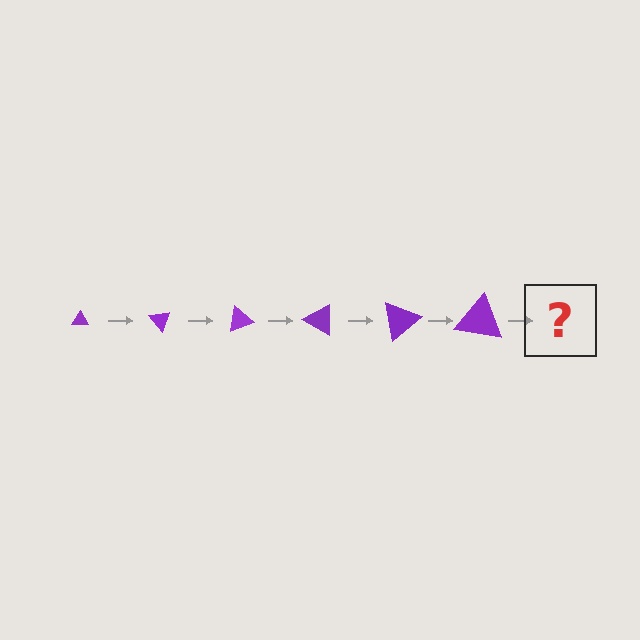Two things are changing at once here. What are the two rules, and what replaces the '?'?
The two rules are that the triangle grows larger each step and it rotates 50 degrees each step. The '?' should be a triangle, larger than the previous one and rotated 300 degrees from the start.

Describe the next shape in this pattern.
It should be a triangle, larger than the previous one and rotated 300 degrees from the start.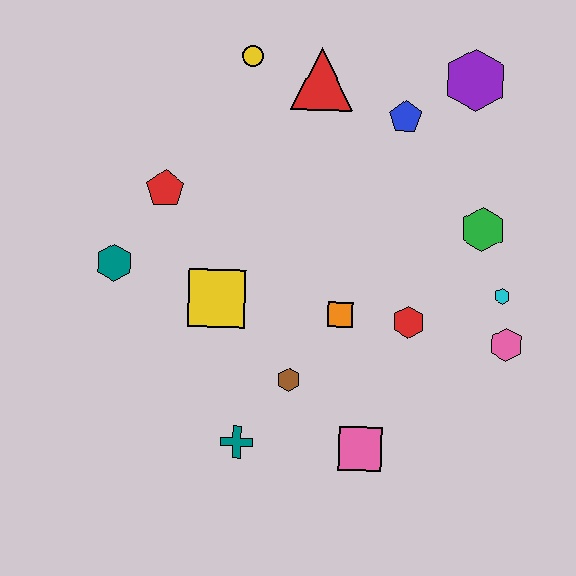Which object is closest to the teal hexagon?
The red pentagon is closest to the teal hexagon.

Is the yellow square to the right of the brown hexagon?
No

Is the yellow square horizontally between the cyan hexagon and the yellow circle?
No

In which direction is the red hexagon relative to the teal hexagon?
The red hexagon is to the right of the teal hexagon.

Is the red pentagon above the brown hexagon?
Yes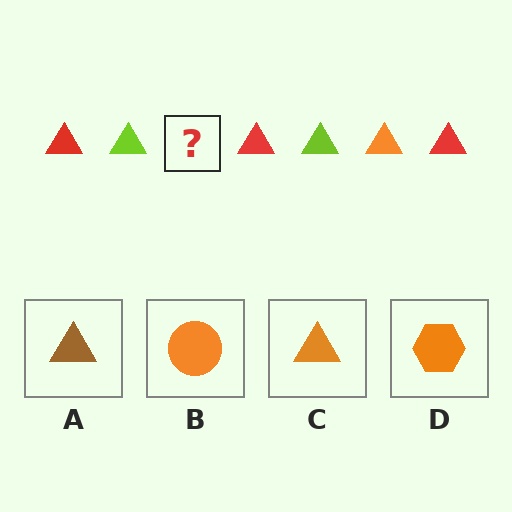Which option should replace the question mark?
Option C.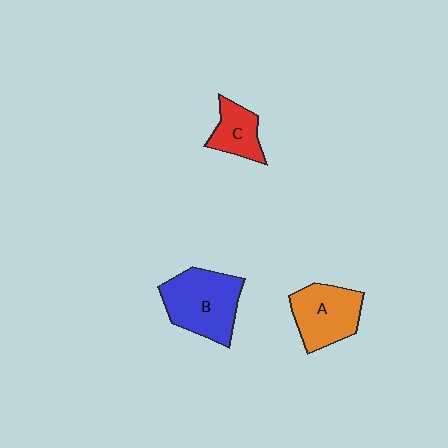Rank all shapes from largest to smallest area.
From largest to smallest: B (blue), A (orange), C (red).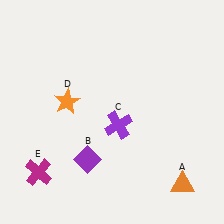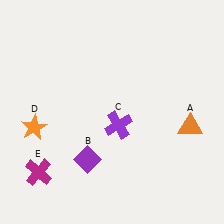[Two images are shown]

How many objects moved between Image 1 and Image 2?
2 objects moved between the two images.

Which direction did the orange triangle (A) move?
The orange triangle (A) moved up.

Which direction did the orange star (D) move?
The orange star (D) moved left.